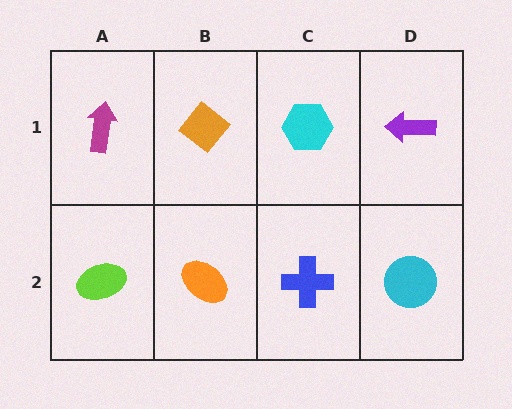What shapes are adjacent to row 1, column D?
A cyan circle (row 2, column D), a cyan hexagon (row 1, column C).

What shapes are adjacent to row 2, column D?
A purple arrow (row 1, column D), a blue cross (row 2, column C).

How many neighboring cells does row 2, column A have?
2.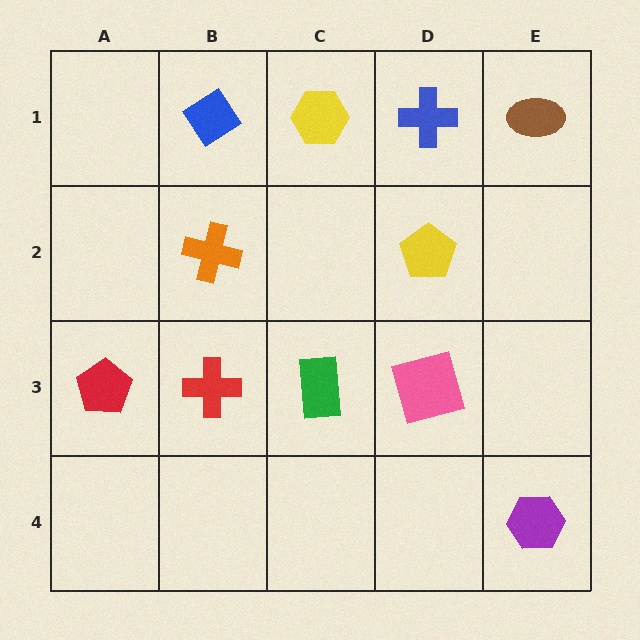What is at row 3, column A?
A red pentagon.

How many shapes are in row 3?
4 shapes.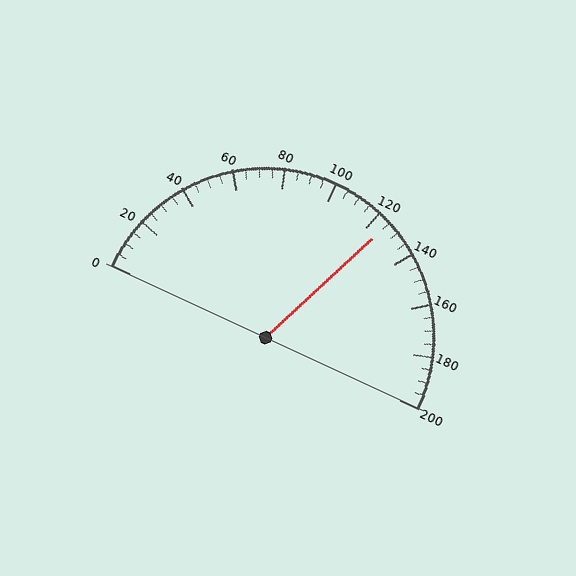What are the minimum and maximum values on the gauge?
The gauge ranges from 0 to 200.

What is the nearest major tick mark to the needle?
The nearest major tick mark is 120.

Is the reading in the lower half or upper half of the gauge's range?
The reading is in the upper half of the range (0 to 200).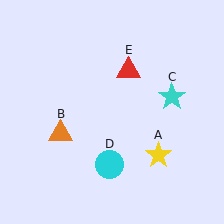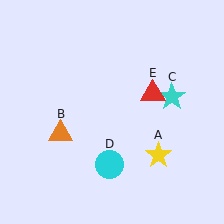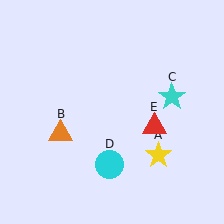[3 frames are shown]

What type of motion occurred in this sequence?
The red triangle (object E) rotated clockwise around the center of the scene.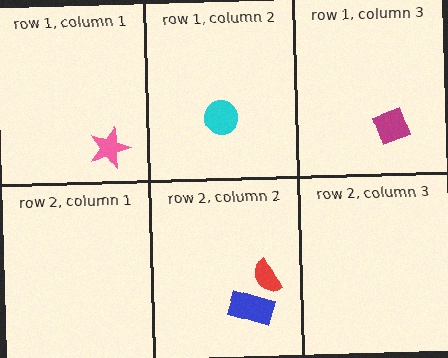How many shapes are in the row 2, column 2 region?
2.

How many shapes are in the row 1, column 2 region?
1.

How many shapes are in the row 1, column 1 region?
1.